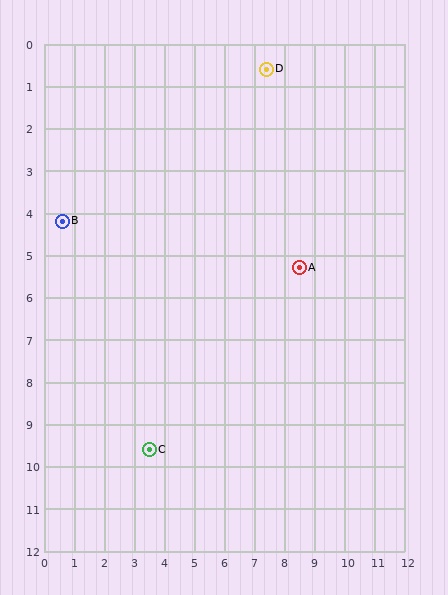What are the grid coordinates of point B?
Point B is at approximately (0.6, 4.2).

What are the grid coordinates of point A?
Point A is at approximately (8.5, 5.3).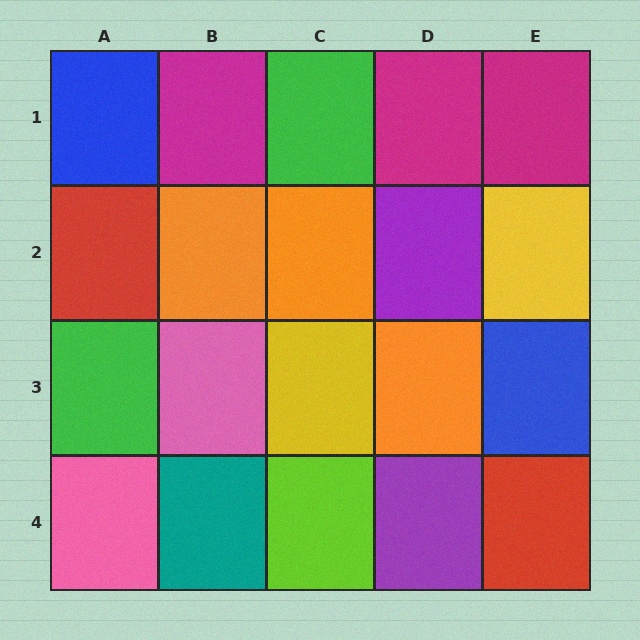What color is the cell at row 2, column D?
Purple.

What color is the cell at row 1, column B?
Magenta.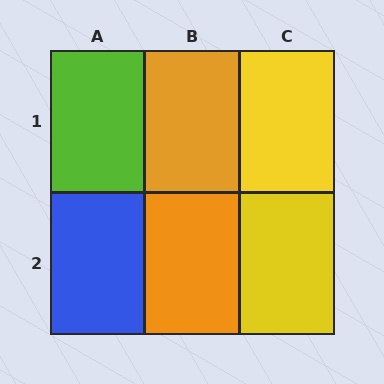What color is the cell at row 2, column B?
Orange.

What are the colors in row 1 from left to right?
Lime, orange, yellow.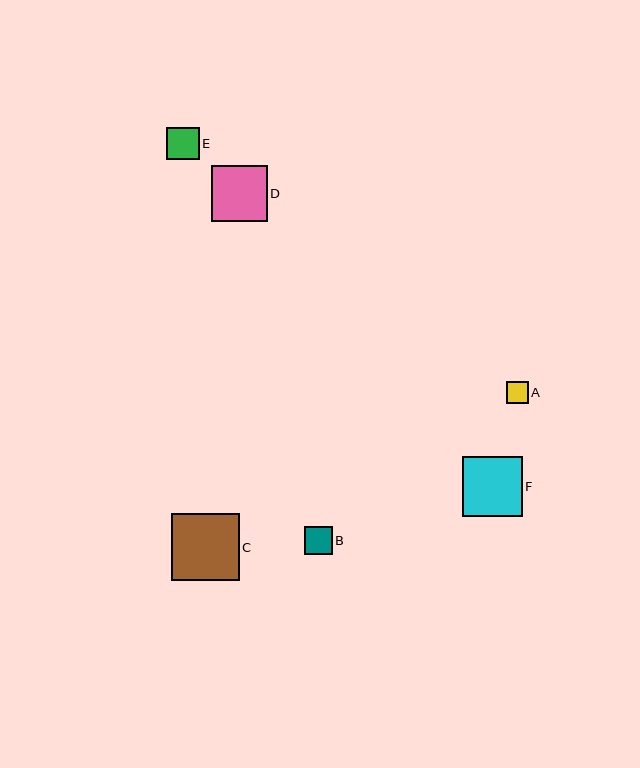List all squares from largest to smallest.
From largest to smallest: C, F, D, E, B, A.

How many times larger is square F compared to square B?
Square F is approximately 2.1 times the size of square B.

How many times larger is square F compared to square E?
Square F is approximately 1.8 times the size of square E.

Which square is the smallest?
Square A is the smallest with a size of approximately 22 pixels.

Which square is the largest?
Square C is the largest with a size of approximately 67 pixels.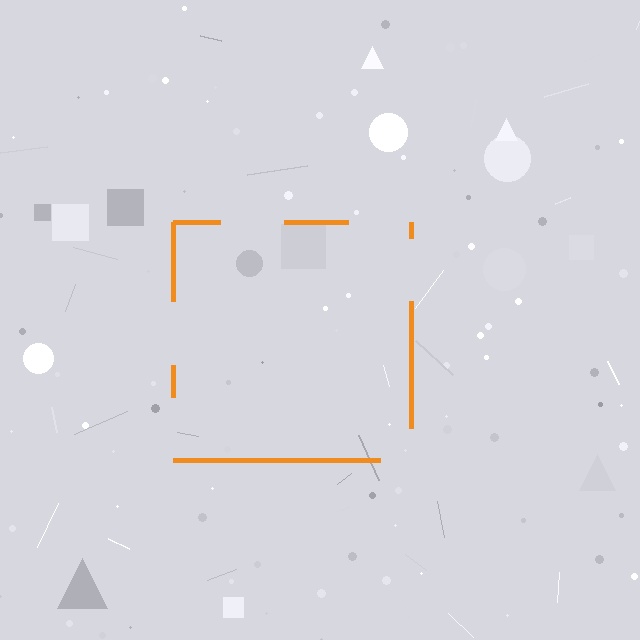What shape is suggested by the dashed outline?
The dashed outline suggests a square.